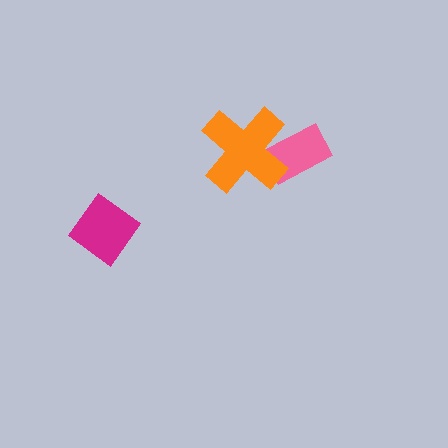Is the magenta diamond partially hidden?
No, no other shape covers it.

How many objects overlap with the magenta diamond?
0 objects overlap with the magenta diamond.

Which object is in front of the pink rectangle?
The orange cross is in front of the pink rectangle.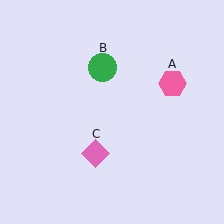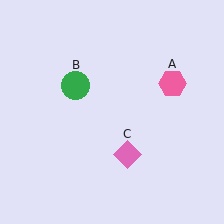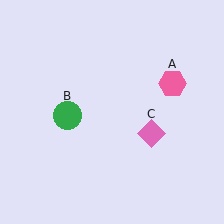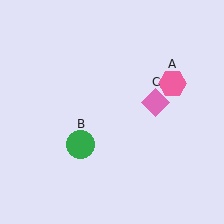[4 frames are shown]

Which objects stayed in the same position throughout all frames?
Pink hexagon (object A) remained stationary.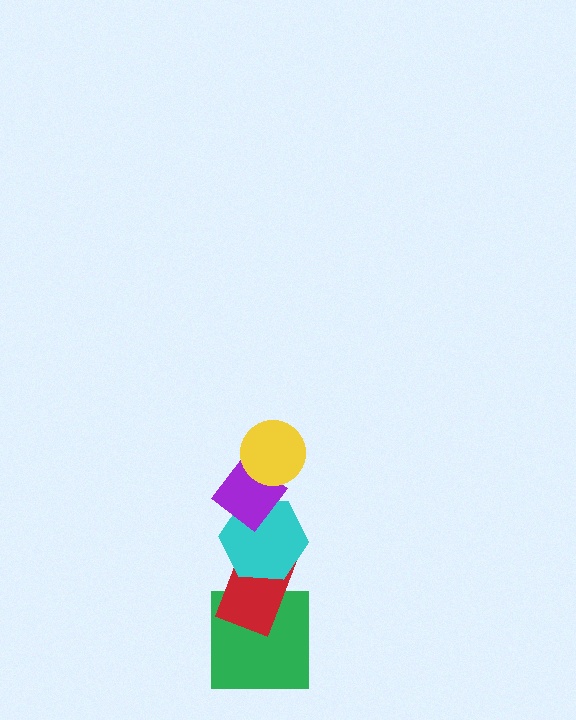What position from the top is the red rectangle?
The red rectangle is 4th from the top.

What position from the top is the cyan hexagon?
The cyan hexagon is 3rd from the top.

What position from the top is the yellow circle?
The yellow circle is 1st from the top.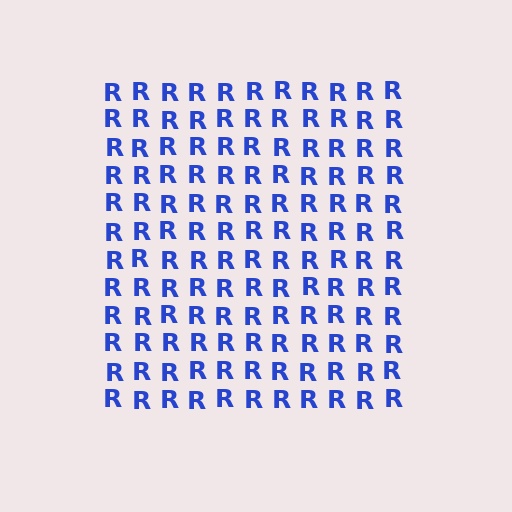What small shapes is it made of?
It is made of small letter R's.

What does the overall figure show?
The overall figure shows a square.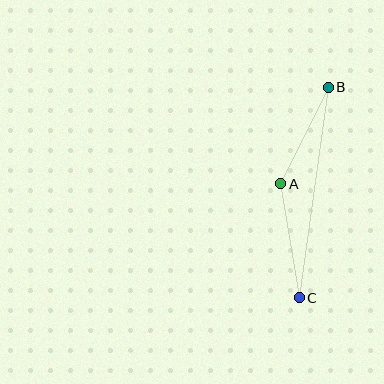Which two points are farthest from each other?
Points B and C are farthest from each other.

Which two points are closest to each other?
Points A and B are closest to each other.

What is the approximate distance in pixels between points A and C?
The distance between A and C is approximately 115 pixels.